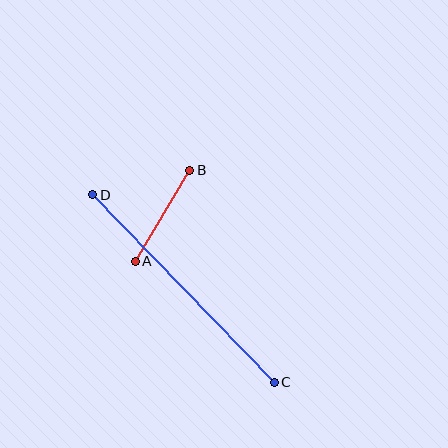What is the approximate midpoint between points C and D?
The midpoint is at approximately (184, 288) pixels.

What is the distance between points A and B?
The distance is approximately 106 pixels.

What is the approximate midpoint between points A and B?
The midpoint is at approximately (163, 216) pixels.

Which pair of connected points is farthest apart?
Points C and D are farthest apart.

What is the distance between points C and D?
The distance is approximately 261 pixels.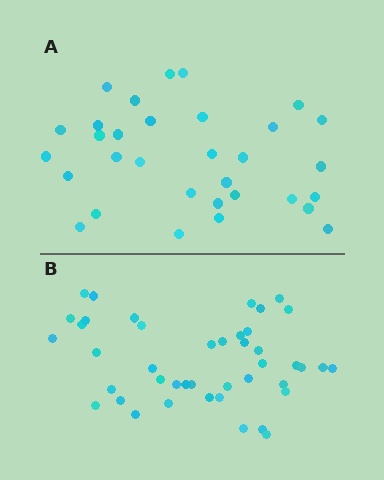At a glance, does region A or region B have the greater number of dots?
Region B (the bottom region) has more dots.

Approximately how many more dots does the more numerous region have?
Region B has roughly 12 or so more dots than region A.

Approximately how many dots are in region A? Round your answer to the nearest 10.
About 30 dots. (The exact count is 32, which rounds to 30.)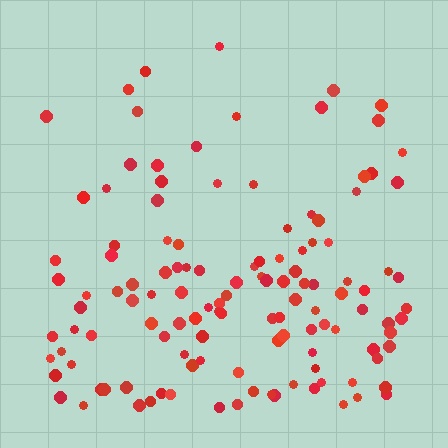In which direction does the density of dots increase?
From top to bottom, with the bottom side densest.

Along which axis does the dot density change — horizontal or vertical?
Vertical.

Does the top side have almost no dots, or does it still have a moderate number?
Still a moderate number, just noticeably fewer than the bottom.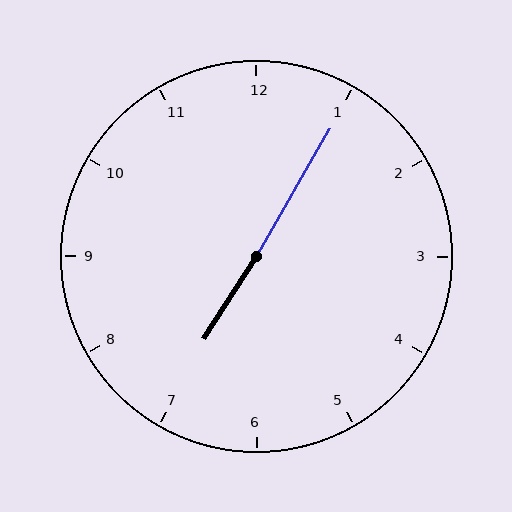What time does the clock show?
7:05.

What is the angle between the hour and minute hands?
Approximately 178 degrees.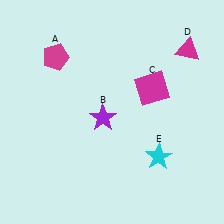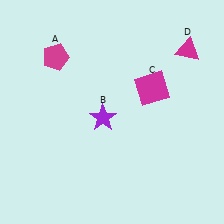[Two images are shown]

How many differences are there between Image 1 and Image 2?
There is 1 difference between the two images.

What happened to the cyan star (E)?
The cyan star (E) was removed in Image 2. It was in the bottom-right area of Image 1.